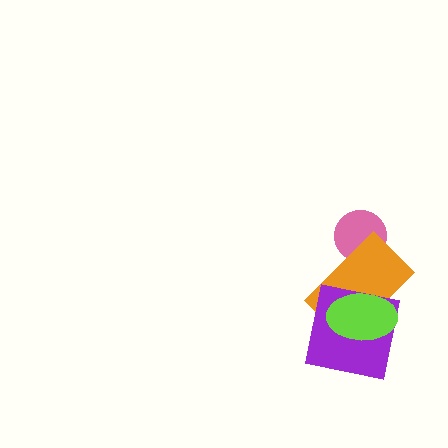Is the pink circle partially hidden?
Yes, it is partially covered by another shape.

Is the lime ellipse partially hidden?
No, no other shape covers it.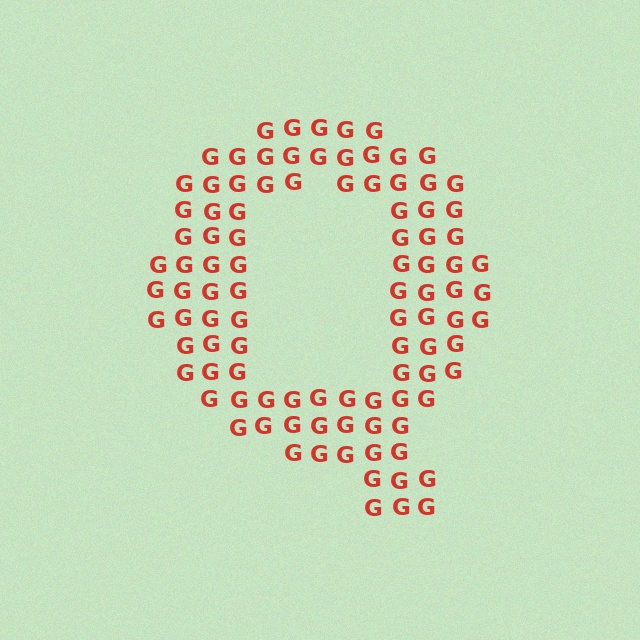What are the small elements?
The small elements are letter G's.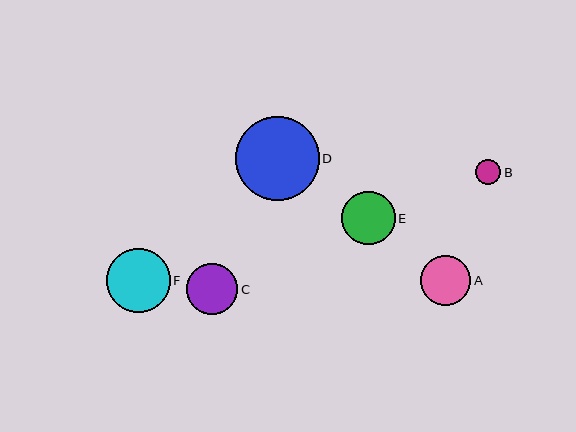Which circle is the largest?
Circle D is the largest with a size of approximately 83 pixels.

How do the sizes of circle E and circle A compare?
Circle E and circle A are approximately the same size.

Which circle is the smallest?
Circle B is the smallest with a size of approximately 25 pixels.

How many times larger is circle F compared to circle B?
Circle F is approximately 2.6 times the size of circle B.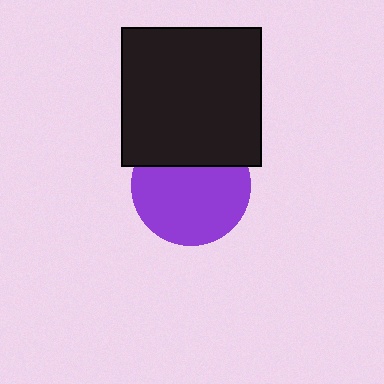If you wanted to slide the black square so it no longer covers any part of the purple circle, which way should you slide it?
Slide it up — that is the most direct way to separate the two shapes.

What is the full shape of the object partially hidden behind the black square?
The partially hidden object is a purple circle.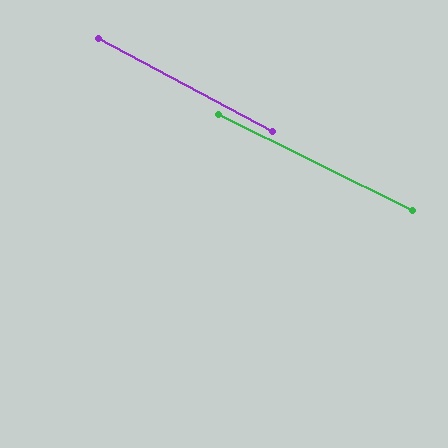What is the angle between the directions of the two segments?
Approximately 2 degrees.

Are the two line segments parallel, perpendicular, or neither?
Parallel — their directions differ by only 1.6°.